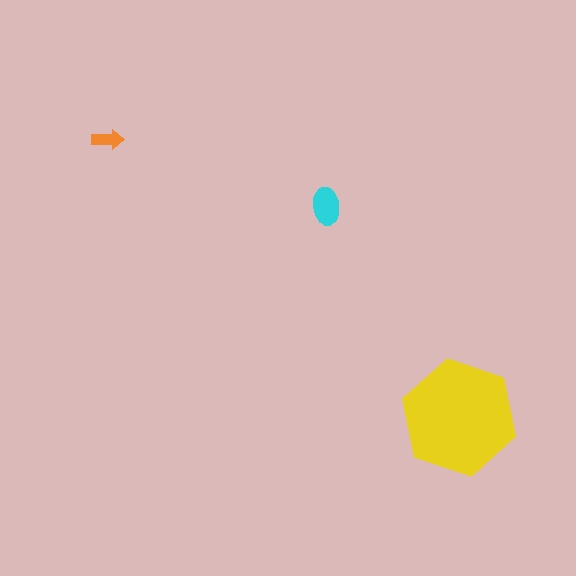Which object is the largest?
The yellow hexagon.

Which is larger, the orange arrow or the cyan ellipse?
The cyan ellipse.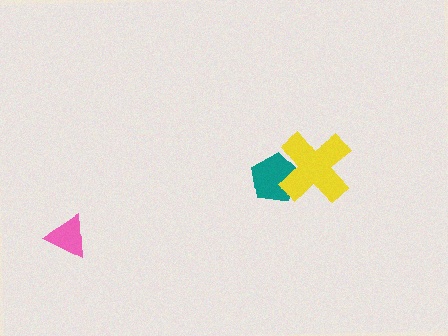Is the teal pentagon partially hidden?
Yes, it is partially covered by another shape.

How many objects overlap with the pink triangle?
0 objects overlap with the pink triangle.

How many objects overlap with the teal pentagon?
1 object overlaps with the teal pentagon.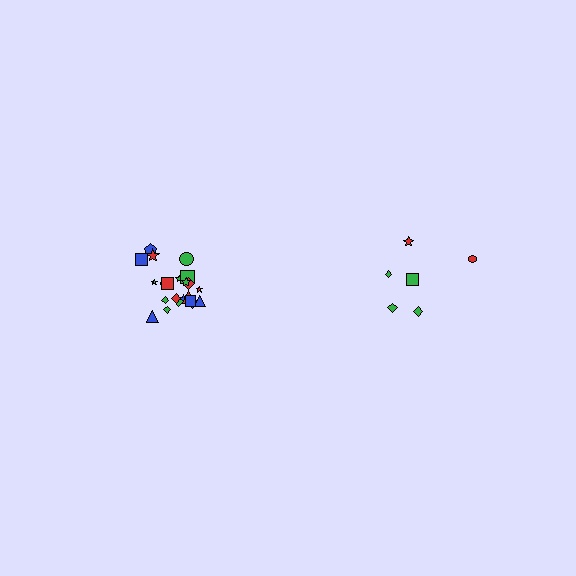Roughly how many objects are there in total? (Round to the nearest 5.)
Roughly 30 objects in total.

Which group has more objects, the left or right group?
The left group.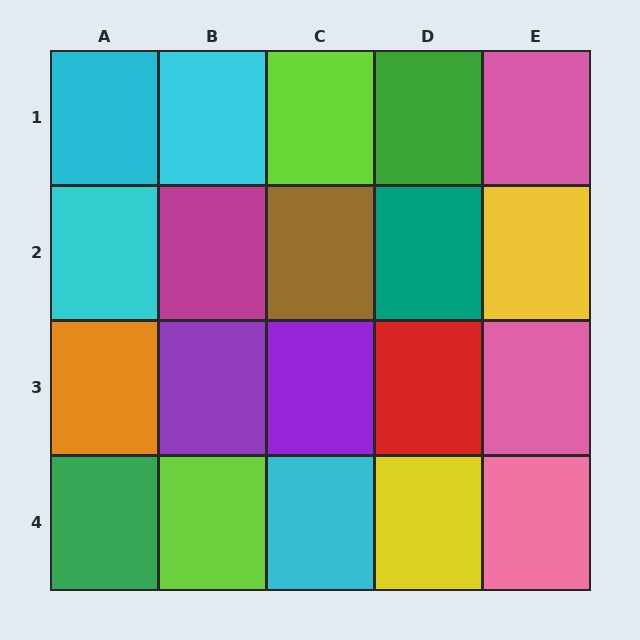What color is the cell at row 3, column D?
Red.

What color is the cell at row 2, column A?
Cyan.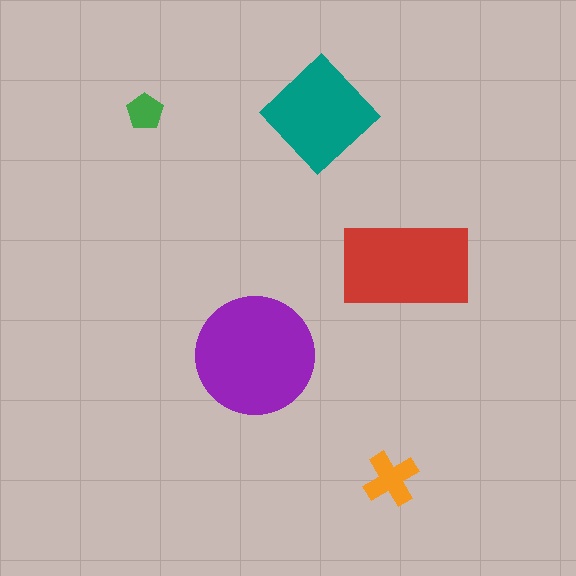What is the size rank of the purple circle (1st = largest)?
1st.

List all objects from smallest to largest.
The green pentagon, the orange cross, the teal diamond, the red rectangle, the purple circle.